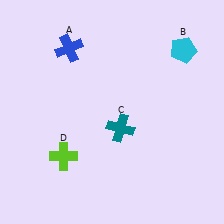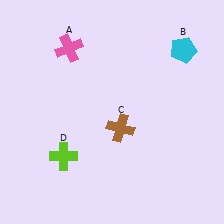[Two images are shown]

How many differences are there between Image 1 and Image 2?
There are 2 differences between the two images.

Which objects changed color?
A changed from blue to pink. C changed from teal to brown.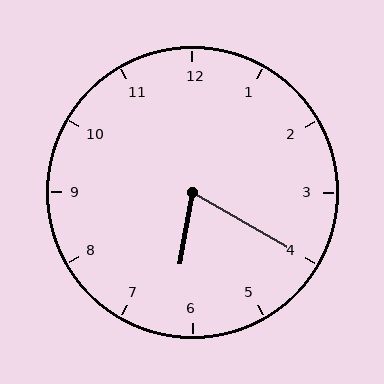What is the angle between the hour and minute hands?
Approximately 70 degrees.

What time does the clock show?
6:20.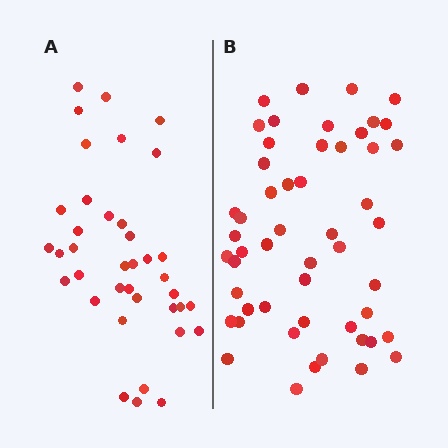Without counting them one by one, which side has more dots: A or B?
Region B (the right region) has more dots.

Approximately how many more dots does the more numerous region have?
Region B has approximately 15 more dots than region A.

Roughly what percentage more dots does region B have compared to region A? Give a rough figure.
About 35% more.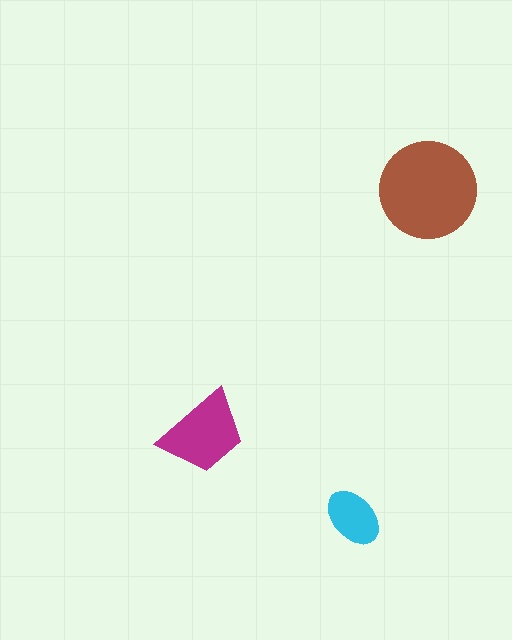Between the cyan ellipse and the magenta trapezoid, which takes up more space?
The magenta trapezoid.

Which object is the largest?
The brown circle.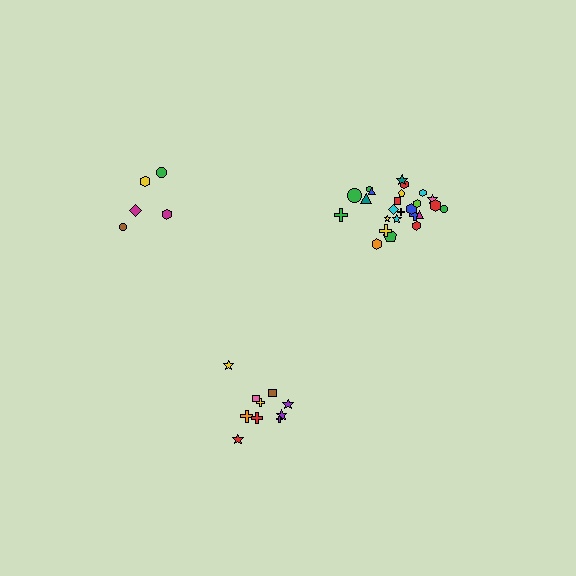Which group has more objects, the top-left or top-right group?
The top-right group.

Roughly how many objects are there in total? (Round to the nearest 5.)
Roughly 40 objects in total.